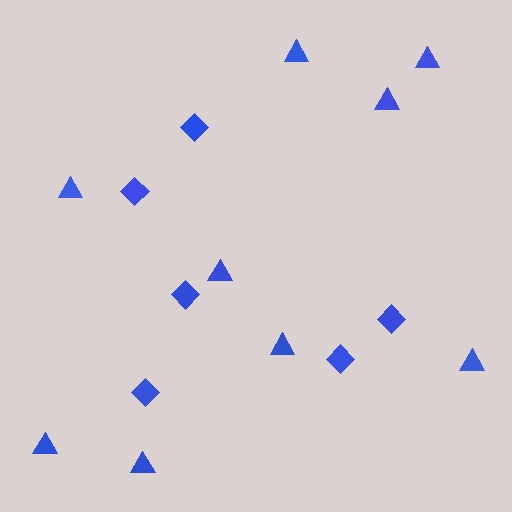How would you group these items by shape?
There are 2 groups: one group of diamonds (6) and one group of triangles (9).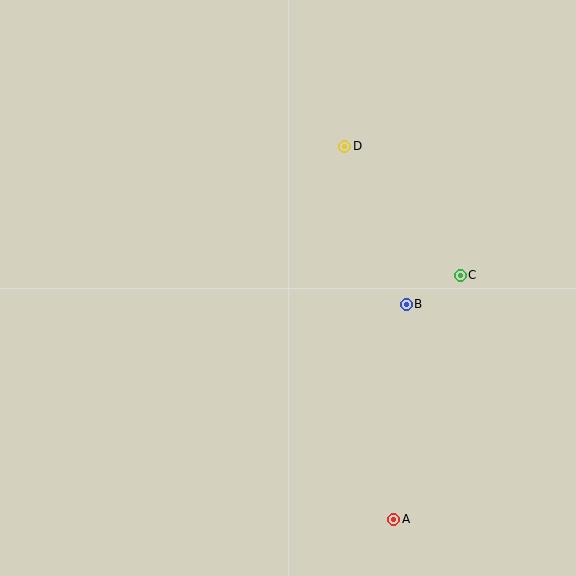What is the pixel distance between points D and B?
The distance between D and B is 170 pixels.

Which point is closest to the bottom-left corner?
Point A is closest to the bottom-left corner.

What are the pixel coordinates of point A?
Point A is at (394, 519).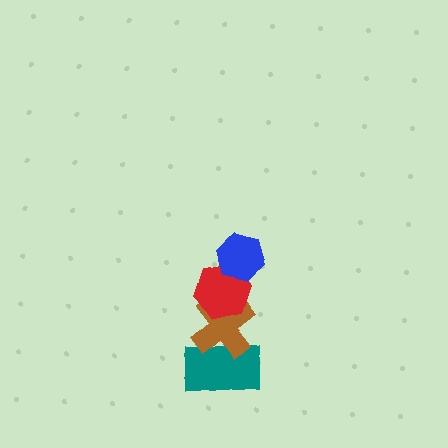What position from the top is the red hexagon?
The red hexagon is 2nd from the top.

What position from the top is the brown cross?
The brown cross is 3rd from the top.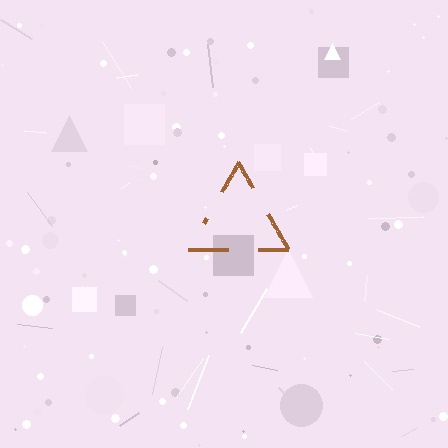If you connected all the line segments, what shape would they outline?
They would outline a triangle.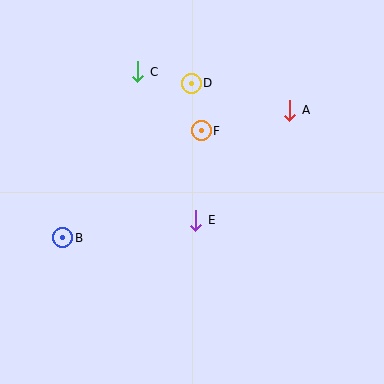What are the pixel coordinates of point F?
Point F is at (201, 131).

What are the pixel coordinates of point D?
Point D is at (191, 83).